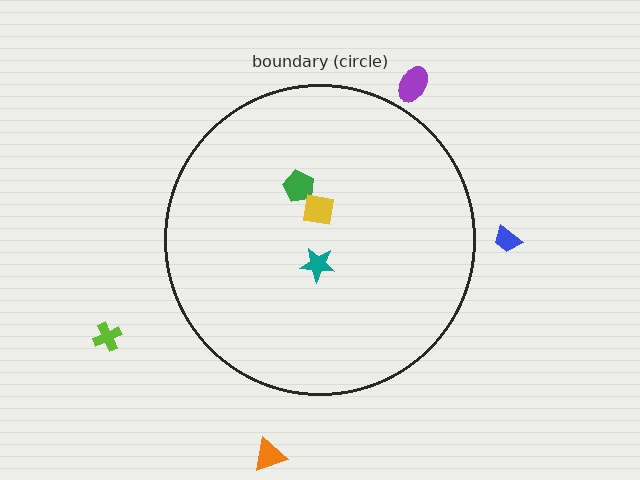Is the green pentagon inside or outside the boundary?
Inside.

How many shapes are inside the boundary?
3 inside, 4 outside.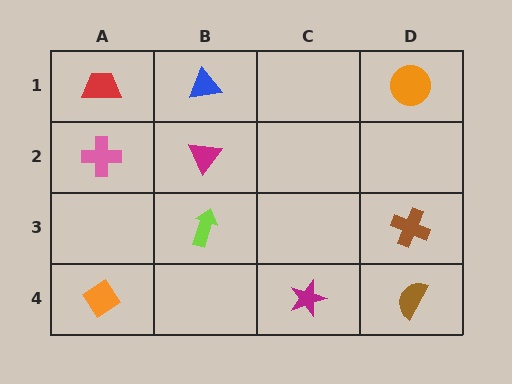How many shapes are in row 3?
2 shapes.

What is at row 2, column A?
A pink cross.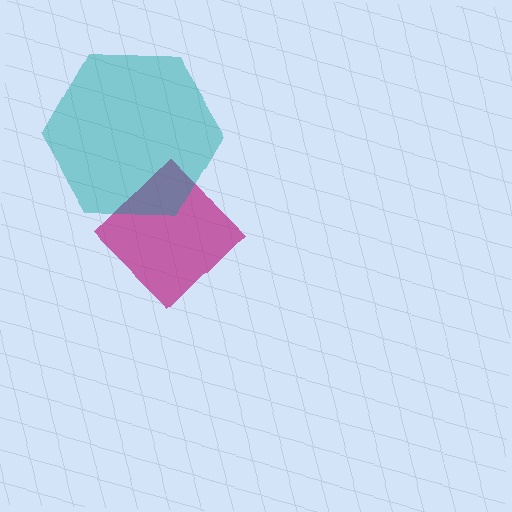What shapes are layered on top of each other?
The layered shapes are: a magenta diamond, a teal hexagon.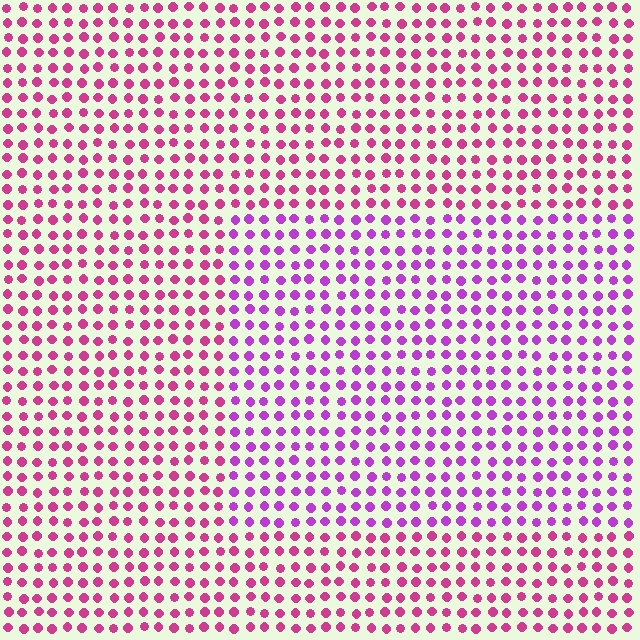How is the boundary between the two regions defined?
The boundary is defined purely by a slight shift in hue (about 34 degrees). Spacing, size, and orientation are identical on both sides.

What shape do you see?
I see a rectangle.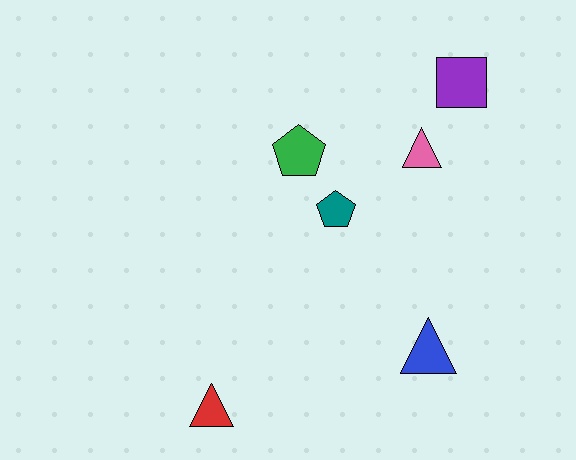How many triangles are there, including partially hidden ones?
There are 3 triangles.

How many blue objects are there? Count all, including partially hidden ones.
There is 1 blue object.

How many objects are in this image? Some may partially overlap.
There are 6 objects.